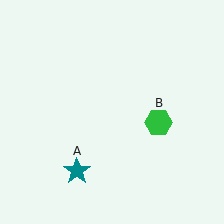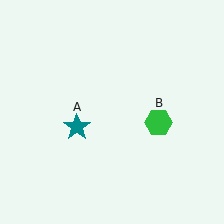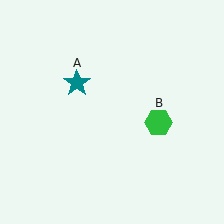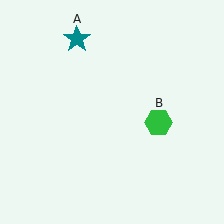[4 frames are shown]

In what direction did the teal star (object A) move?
The teal star (object A) moved up.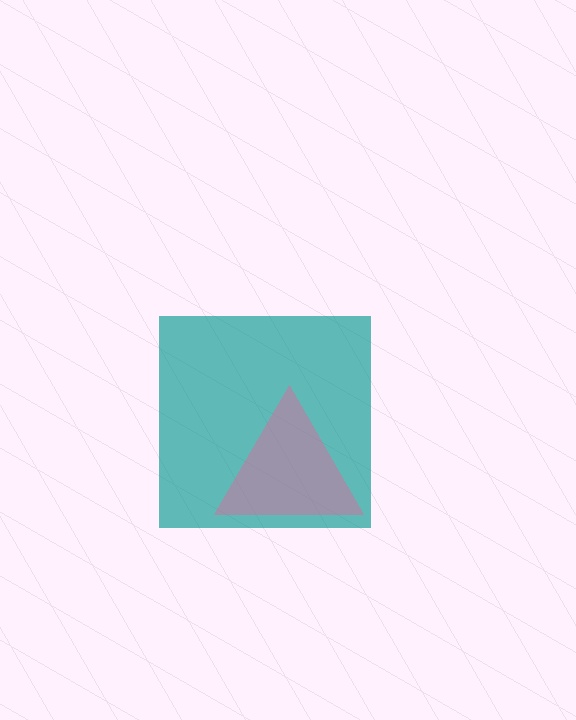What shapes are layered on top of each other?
The layered shapes are: a teal square, a pink triangle.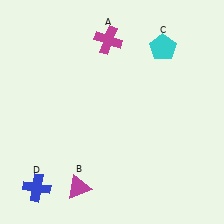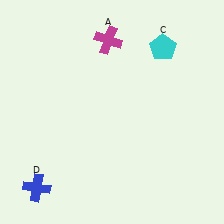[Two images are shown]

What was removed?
The magenta triangle (B) was removed in Image 2.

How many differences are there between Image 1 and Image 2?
There is 1 difference between the two images.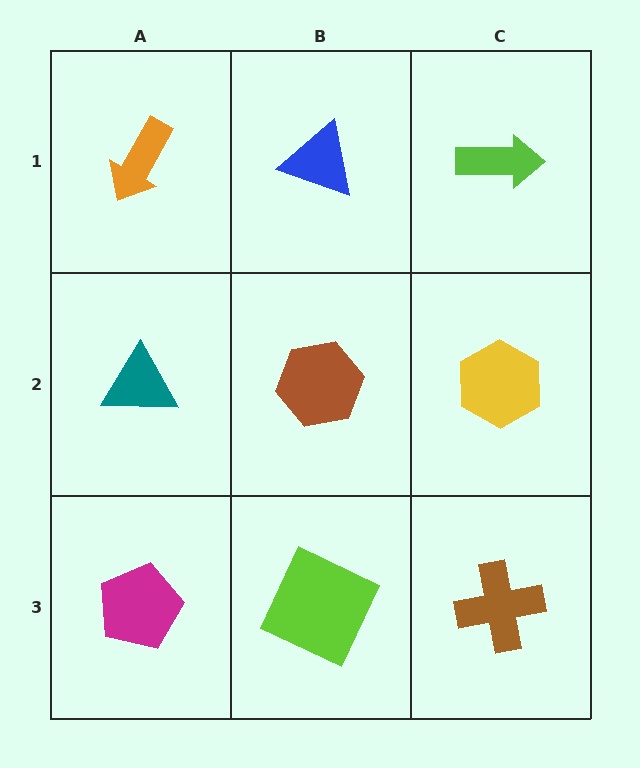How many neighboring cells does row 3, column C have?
2.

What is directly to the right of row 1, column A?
A blue triangle.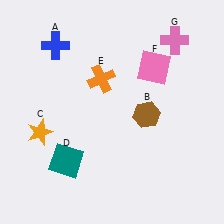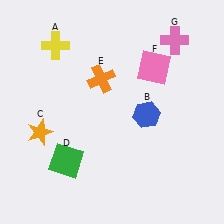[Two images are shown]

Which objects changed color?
A changed from blue to yellow. B changed from brown to blue. D changed from teal to green.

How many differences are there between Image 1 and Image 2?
There are 3 differences between the two images.